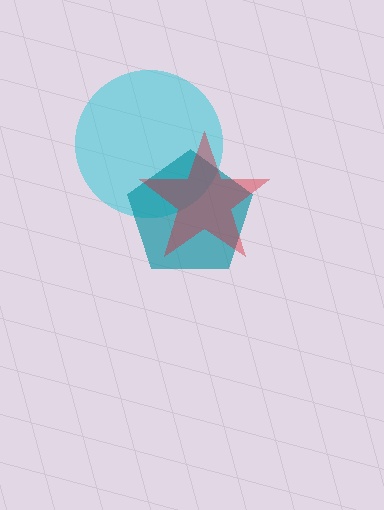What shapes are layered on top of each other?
The layered shapes are: a cyan circle, a teal pentagon, a red star.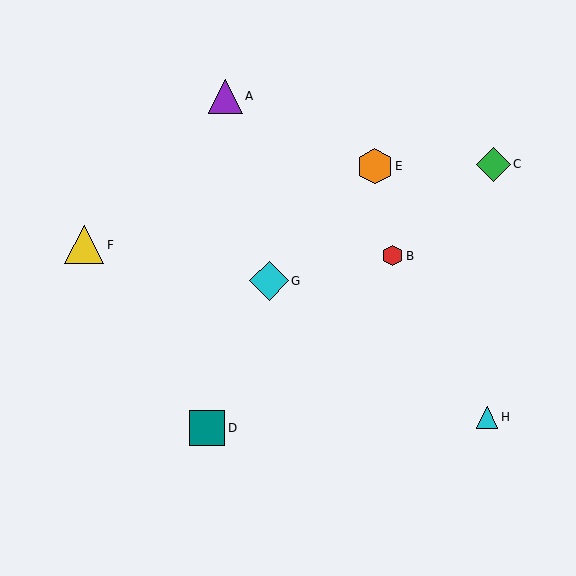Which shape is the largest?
The yellow triangle (labeled F) is the largest.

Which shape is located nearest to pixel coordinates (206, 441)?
The teal square (labeled D) at (207, 428) is nearest to that location.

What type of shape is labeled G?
Shape G is a cyan diamond.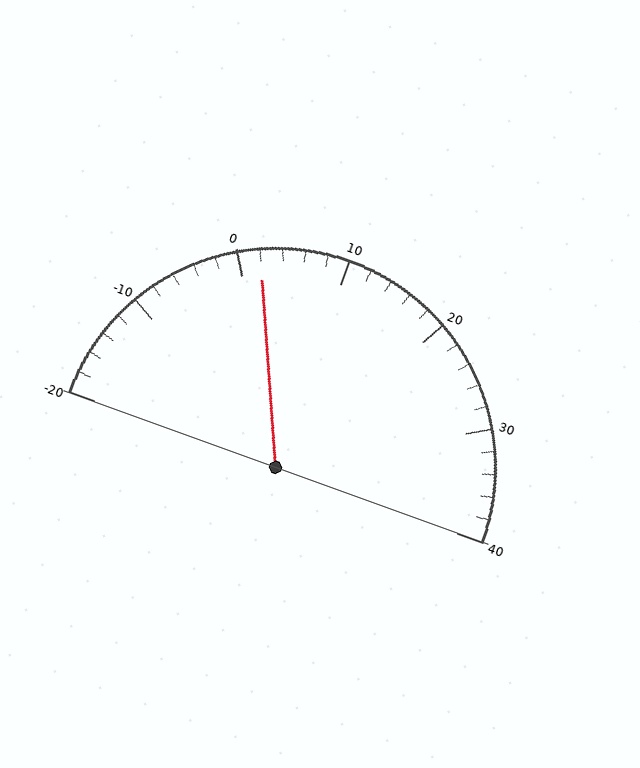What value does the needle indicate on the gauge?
The needle indicates approximately 2.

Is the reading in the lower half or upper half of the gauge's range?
The reading is in the lower half of the range (-20 to 40).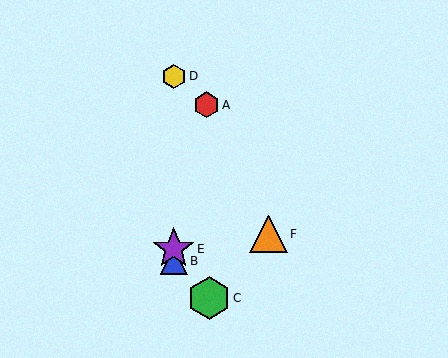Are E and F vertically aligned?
No, E is at x≈174 and F is at x≈268.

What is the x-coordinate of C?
Object C is at x≈209.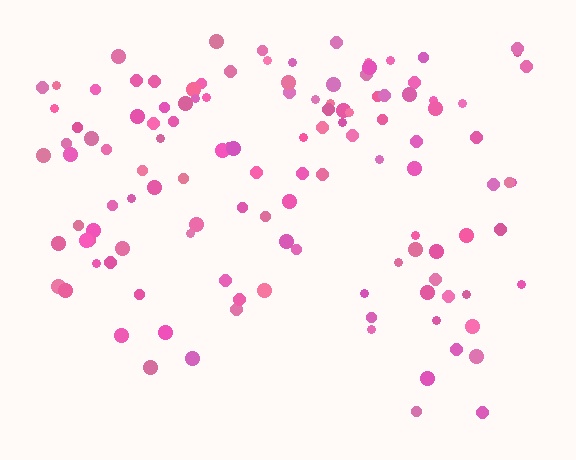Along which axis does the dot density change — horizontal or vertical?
Vertical.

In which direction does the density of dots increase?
From bottom to top, with the top side densest.